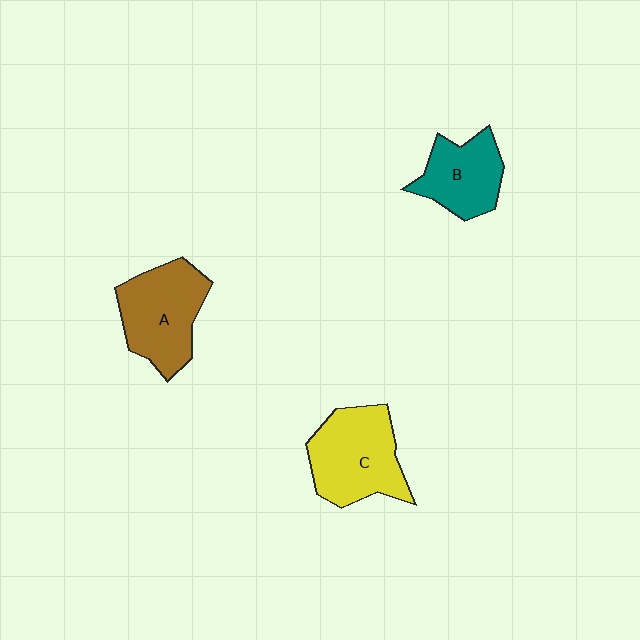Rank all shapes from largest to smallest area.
From largest to smallest: C (yellow), A (brown), B (teal).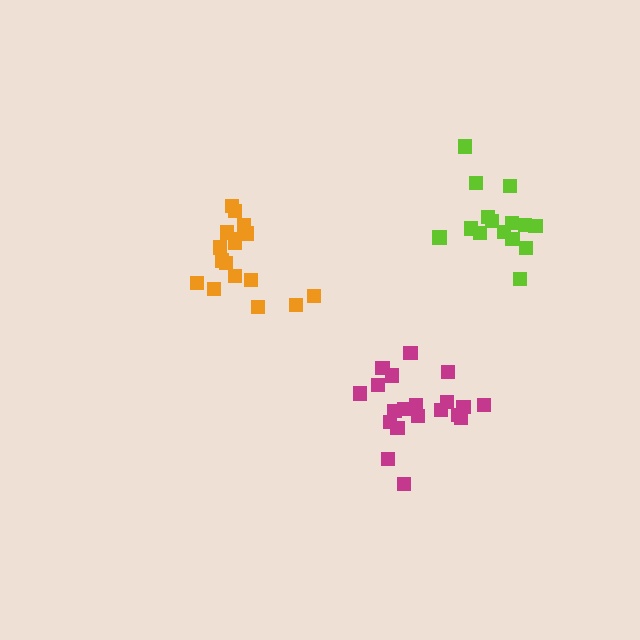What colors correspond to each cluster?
The clusters are colored: lime, orange, magenta.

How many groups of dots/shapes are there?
There are 3 groups.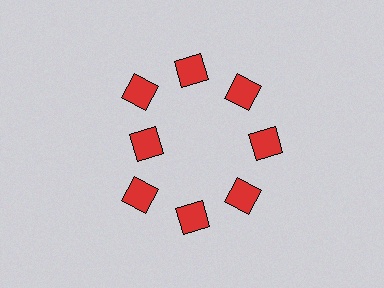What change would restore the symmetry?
The symmetry would be restored by moving it outward, back onto the ring so that all 8 diamonds sit at equal angles and equal distance from the center.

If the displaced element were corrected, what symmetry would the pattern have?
It would have 8-fold rotational symmetry — the pattern would map onto itself every 45 degrees.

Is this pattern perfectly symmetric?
No. The 8 red diamonds are arranged in a ring, but one element near the 9 o'clock position is pulled inward toward the center, breaking the 8-fold rotational symmetry.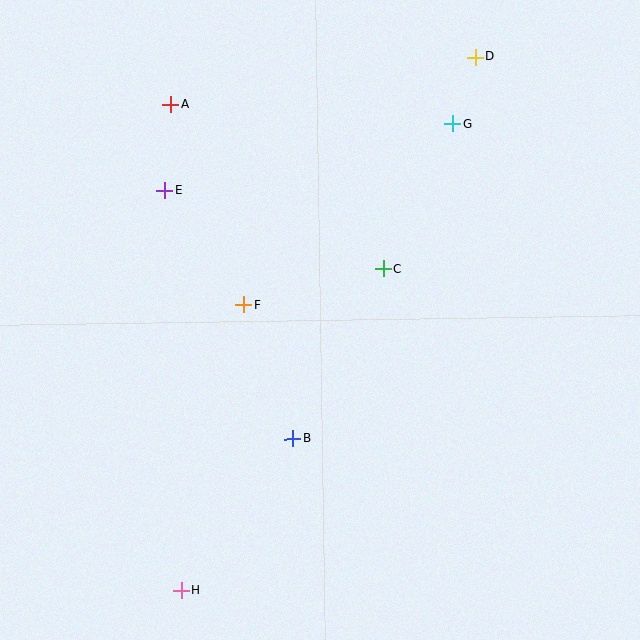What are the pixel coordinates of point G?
Point G is at (453, 124).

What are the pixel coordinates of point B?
Point B is at (292, 439).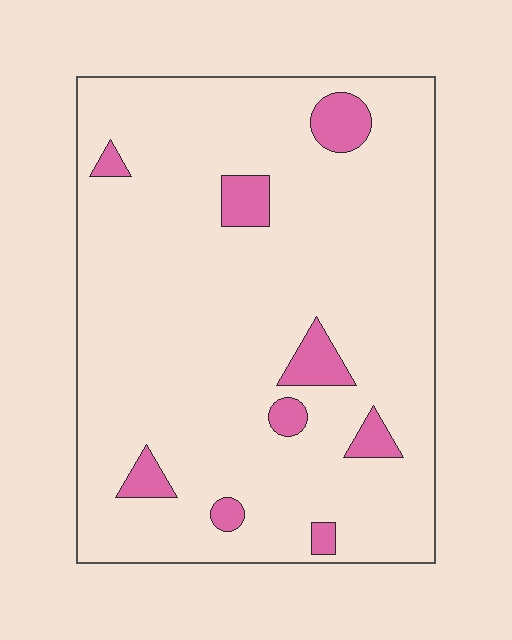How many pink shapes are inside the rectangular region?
9.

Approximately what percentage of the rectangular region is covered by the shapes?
Approximately 10%.